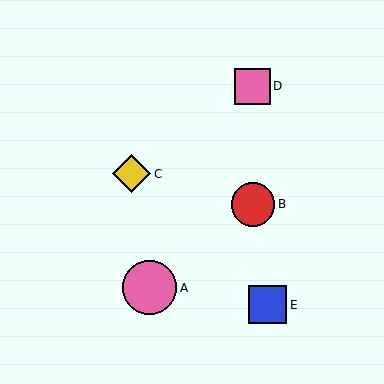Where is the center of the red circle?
The center of the red circle is at (253, 204).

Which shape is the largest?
The pink circle (labeled A) is the largest.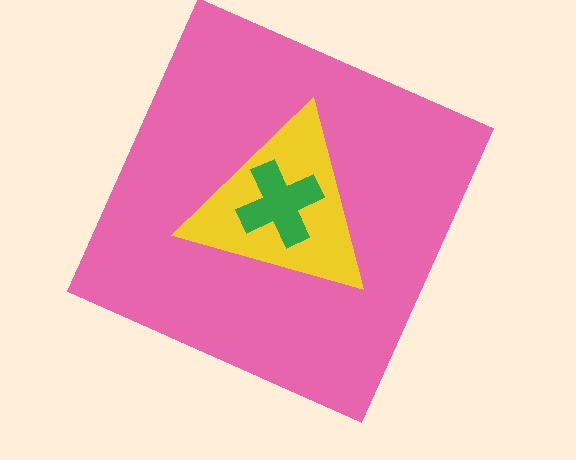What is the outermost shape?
The pink square.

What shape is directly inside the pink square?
The yellow triangle.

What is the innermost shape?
The green cross.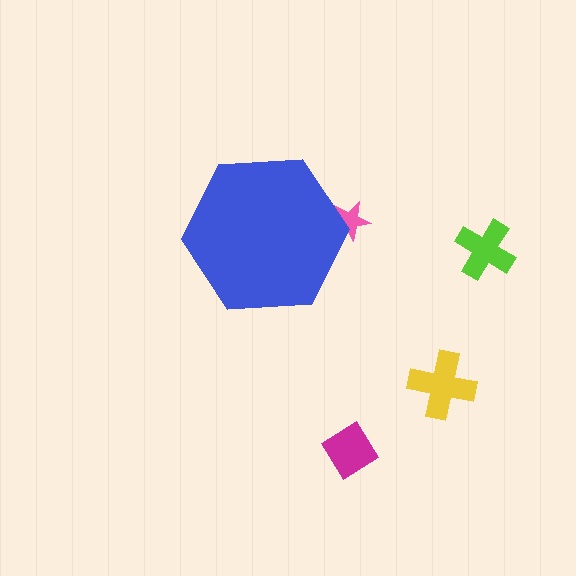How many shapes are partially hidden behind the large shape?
1 shape is partially hidden.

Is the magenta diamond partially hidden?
No, the magenta diamond is fully visible.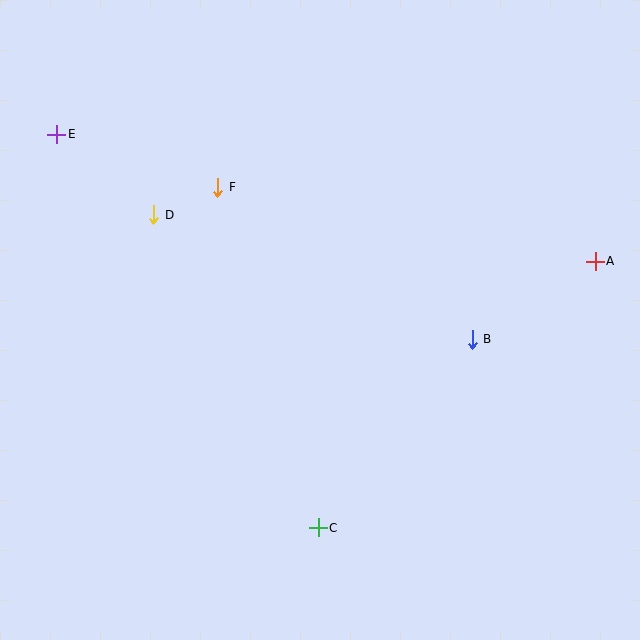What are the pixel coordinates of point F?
Point F is at (218, 187).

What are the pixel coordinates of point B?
Point B is at (472, 339).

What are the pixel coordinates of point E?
Point E is at (57, 134).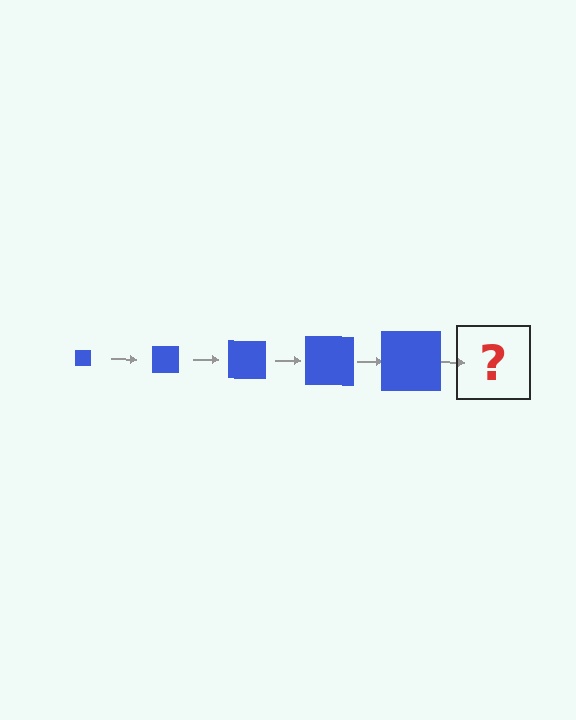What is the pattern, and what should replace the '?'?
The pattern is that the square gets progressively larger each step. The '?' should be a blue square, larger than the previous one.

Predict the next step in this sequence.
The next step is a blue square, larger than the previous one.